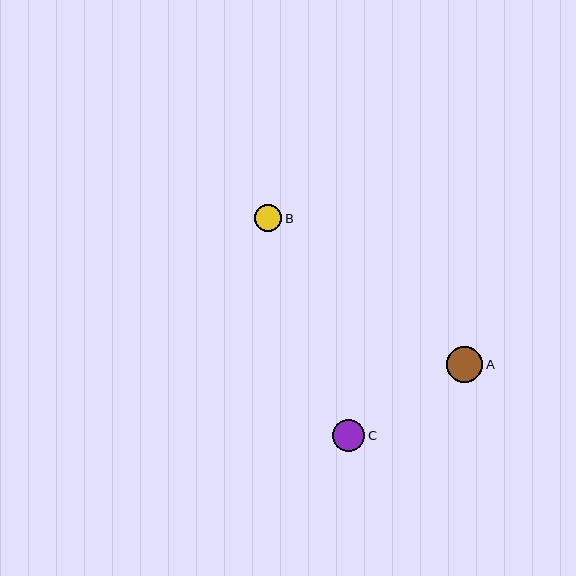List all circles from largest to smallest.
From largest to smallest: A, C, B.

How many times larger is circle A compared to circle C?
Circle A is approximately 1.1 times the size of circle C.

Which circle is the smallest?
Circle B is the smallest with a size of approximately 27 pixels.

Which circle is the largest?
Circle A is the largest with a size of approximately 36 pixels.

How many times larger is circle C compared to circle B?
Circle C is approximately 1.2 times the size of circle B.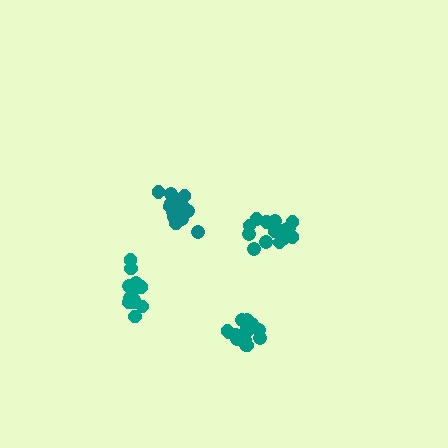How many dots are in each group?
Group 1: 16 dots, Group 2: 14 dots, Group 3: 13 dots, Group 4: 17 dots (60 total).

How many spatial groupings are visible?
There are 4 spatial groupings.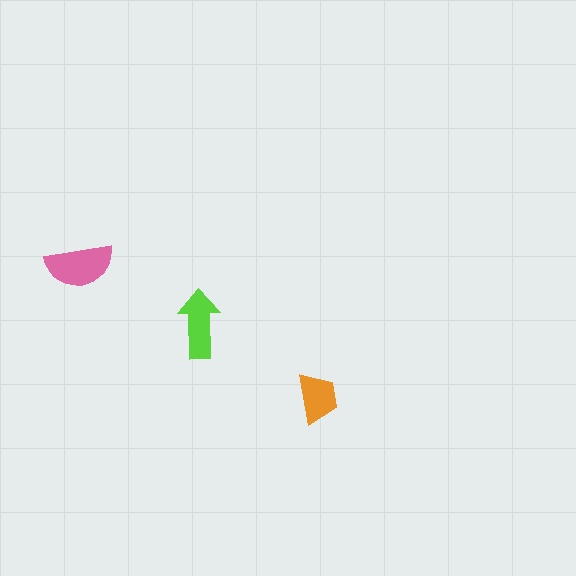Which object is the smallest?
The orange trapezoid.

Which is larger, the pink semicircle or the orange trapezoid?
The pink semicircle.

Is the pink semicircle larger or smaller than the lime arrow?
Larger.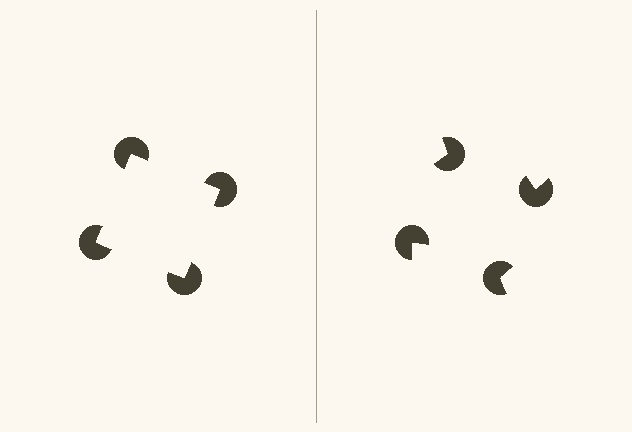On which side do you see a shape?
An illusory square appears on the left side. On the right side the wedge cuts are rotated, so no coherent shape forms.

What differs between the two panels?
The pac-man discs are positioned identically on both sides; only the wedge orientations differ. On the left they align to a square; on the right they are misaligned.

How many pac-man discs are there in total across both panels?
8 — 4 on each side.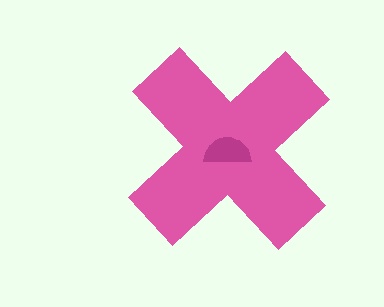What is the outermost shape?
The pink cross.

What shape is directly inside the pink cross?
The magenta semicircle.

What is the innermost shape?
The magenta semicircle.